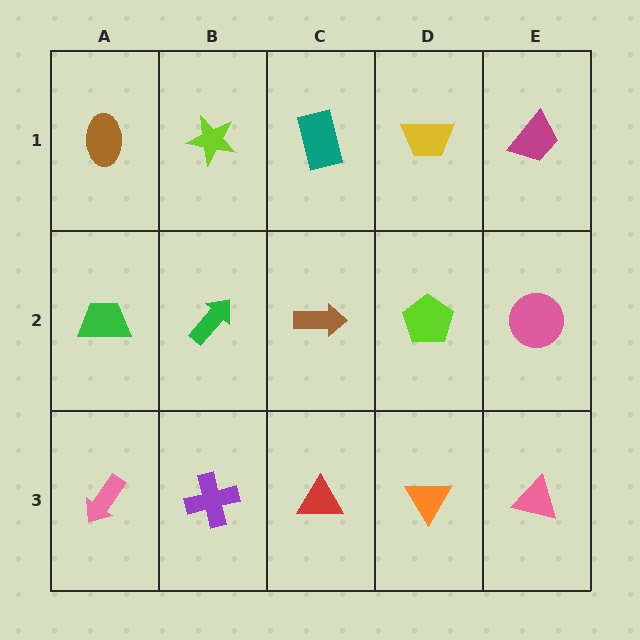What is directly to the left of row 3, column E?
An orange triangle.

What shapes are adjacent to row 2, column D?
A yellow trapezoid (row 1, column D), an orange triangle (row 3, column D), a brown arrow (row 2, column C), a pink circle (row 2, column E).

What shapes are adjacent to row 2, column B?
A lime star (row 1, column B), a purple cross (row 3, column B), a green trapezoid (row 2, column A), a brown arrow (row 2, column C).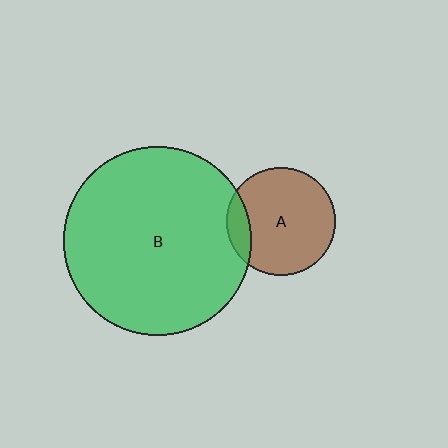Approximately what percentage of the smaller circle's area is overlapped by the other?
Approximately 15%.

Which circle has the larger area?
Circle B (green).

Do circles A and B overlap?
Yes.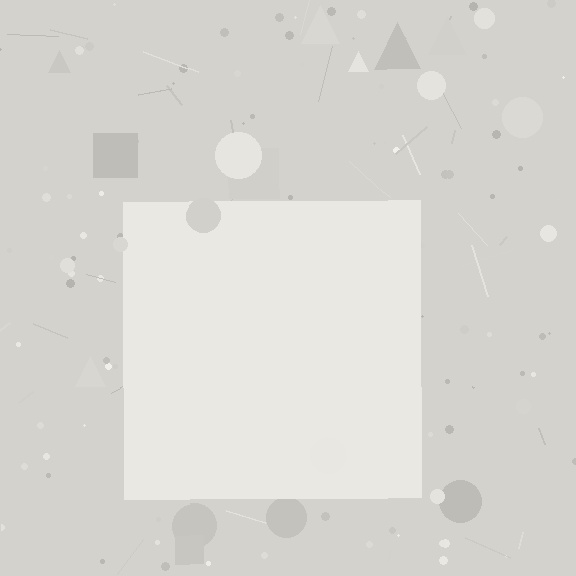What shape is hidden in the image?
A square is hidden in the image.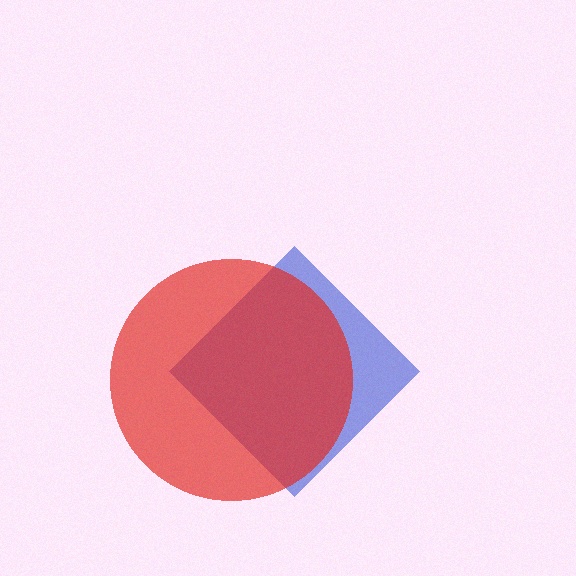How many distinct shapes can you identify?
There are 2 distinct shapes: a blue diamond, a red circle.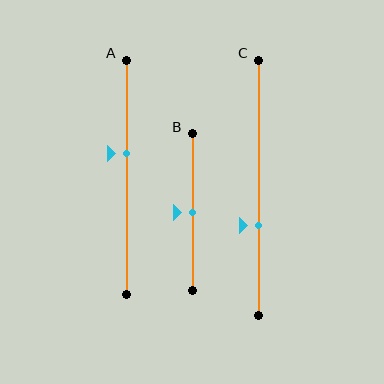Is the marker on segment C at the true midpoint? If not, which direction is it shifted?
No, the marker on segment C is shifted downward by about 15% of the segment length.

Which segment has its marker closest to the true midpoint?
Segment B has its marker closest to the true midpoint.